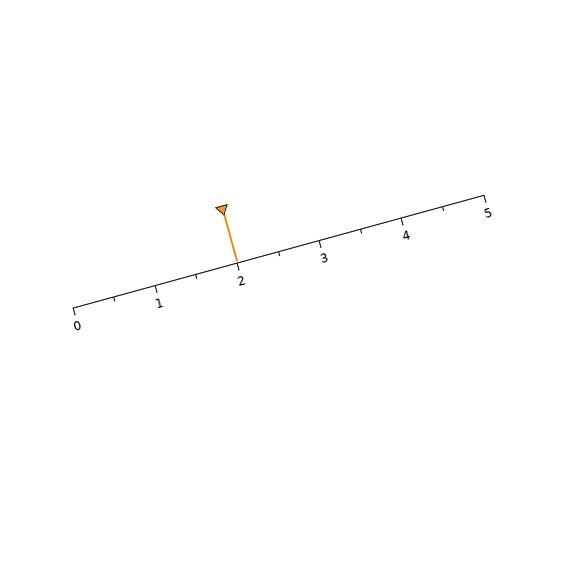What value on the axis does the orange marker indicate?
The marker indicates approximately 2.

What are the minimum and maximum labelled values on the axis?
The axis runs from 0 to 5.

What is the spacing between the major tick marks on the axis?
The major ticks are spaced 1 apart.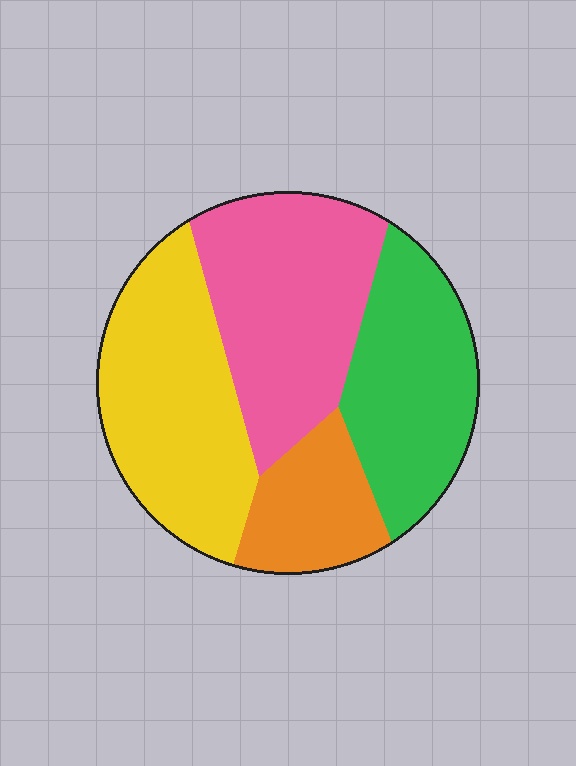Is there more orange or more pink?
Pink.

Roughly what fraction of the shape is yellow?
Yellow takes up about one third (1/3) of the shape.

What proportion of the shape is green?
Green covers around 25% of the shape.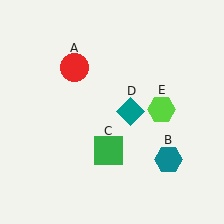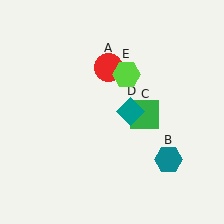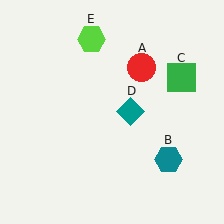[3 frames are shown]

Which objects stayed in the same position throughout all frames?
Teal hexagon (object B) and teal diamond (object D) remained stationary.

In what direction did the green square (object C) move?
The green square (object C) moved up and to the right.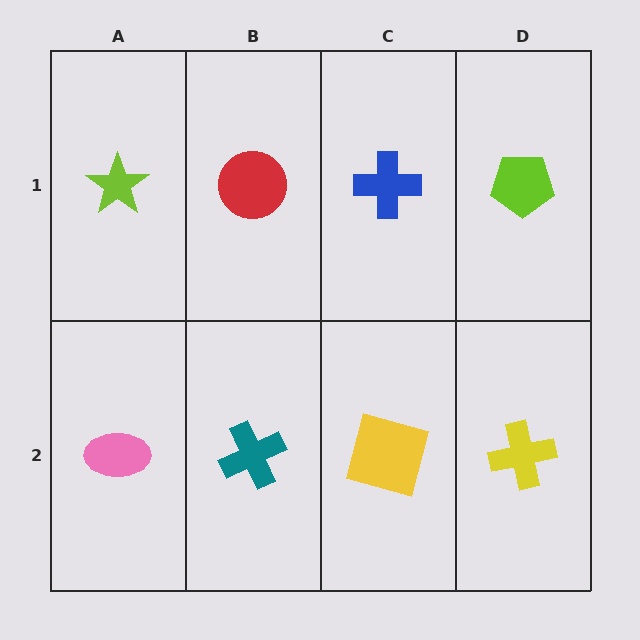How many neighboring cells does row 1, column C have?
3.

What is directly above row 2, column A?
A lime star.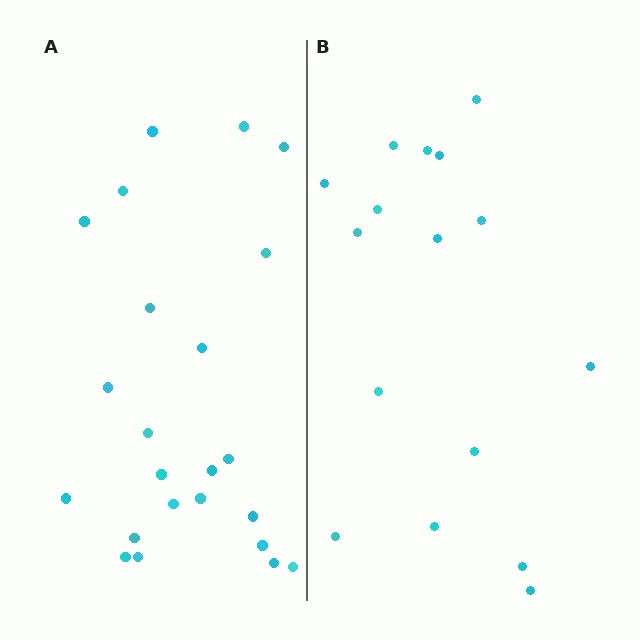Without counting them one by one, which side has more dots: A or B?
Region A (the left region) has more dots.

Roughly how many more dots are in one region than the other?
Region A has roughly 8 or so more dots than region B.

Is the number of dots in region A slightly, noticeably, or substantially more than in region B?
Region A has noticeably more, but not dramatically so. The ratio is roughly 1.4 to 1.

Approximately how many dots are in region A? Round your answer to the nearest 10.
About 20 dots. (The exact count is 23, which rounds to 20.)